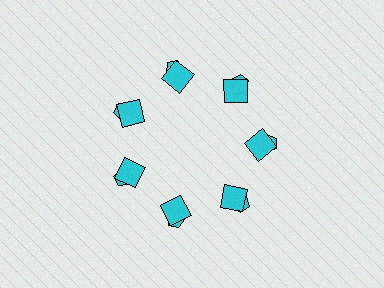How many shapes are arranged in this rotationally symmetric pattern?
There are 14 shapes, arranged in 7 groups of 2.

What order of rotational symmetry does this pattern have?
This pattern has 7-fold rotational symmetry.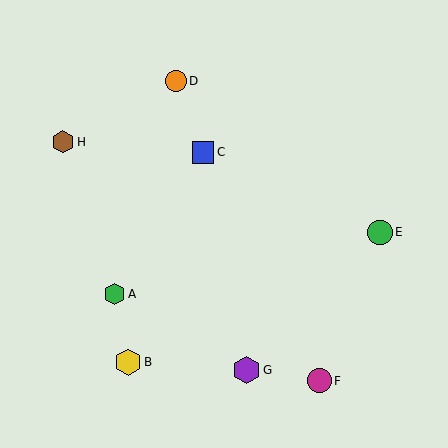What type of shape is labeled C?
Shape C is a blue square.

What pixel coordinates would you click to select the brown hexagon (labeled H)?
Click at (63, 142) to select the brown hexagon H.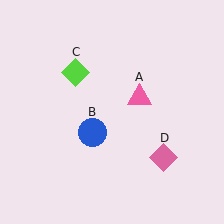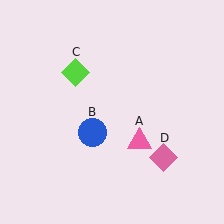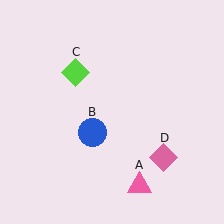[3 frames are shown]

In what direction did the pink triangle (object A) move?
The pink triangle (object A) moved down.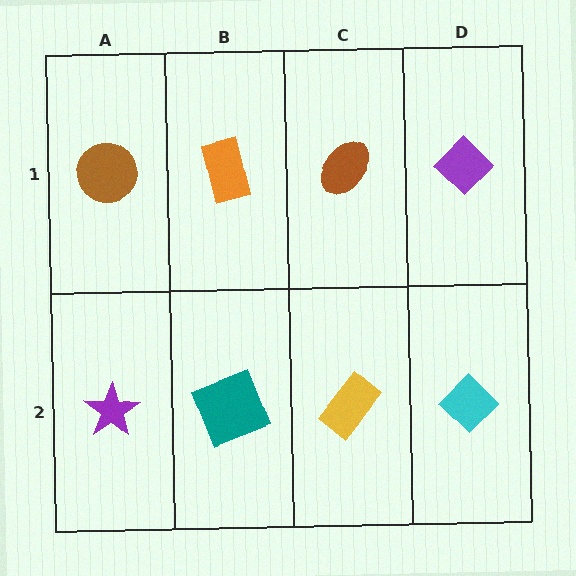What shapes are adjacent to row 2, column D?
A purple diamond (row 1, column D), a yellow rectangle (row 2, column C).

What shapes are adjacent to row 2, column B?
An orange rectangle (row 1, column B), a purple star (row 2, column A), a yellow rectangle (row 2, column C).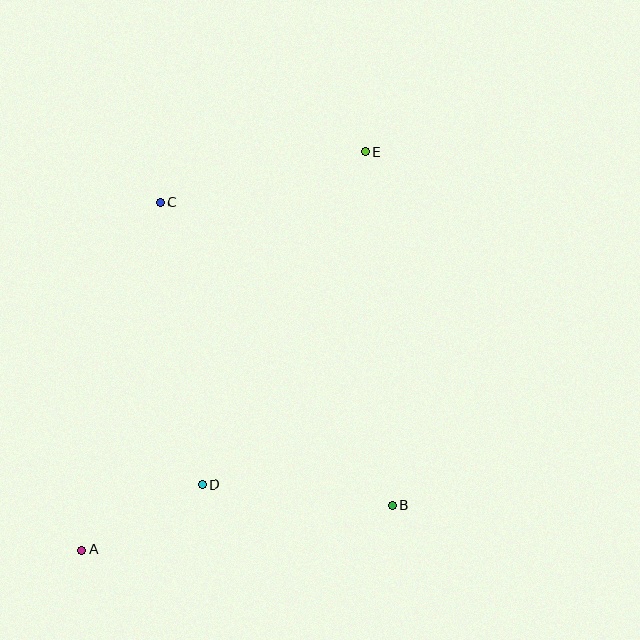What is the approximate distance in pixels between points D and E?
The distance between D and E is approximately 371 pixels.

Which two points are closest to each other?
Points A and D are closest to each other.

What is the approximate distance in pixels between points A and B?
The distance between A and B is approximately 313 pixels.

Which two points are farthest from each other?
Points A and E are farthest from each other.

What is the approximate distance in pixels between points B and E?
The distance between B and E is approximately 355 pixels.